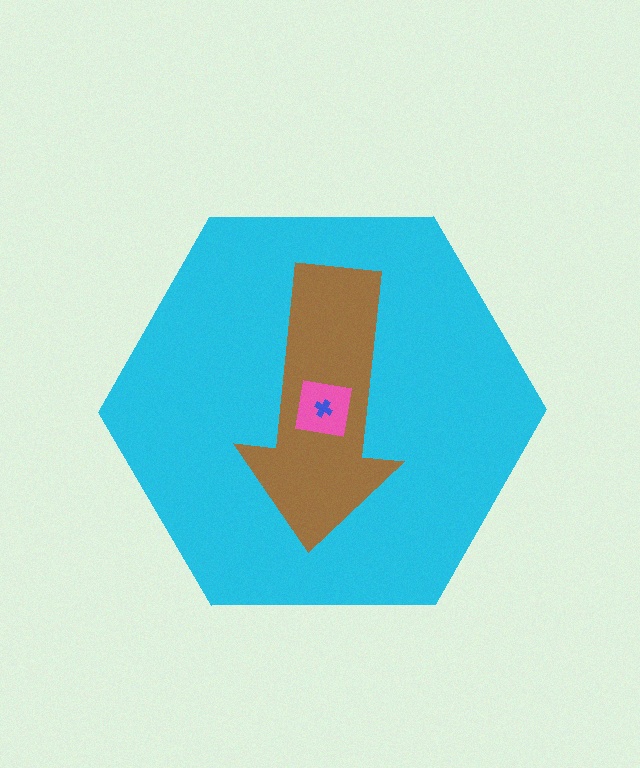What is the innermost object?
The blue cross.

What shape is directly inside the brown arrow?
The pink square.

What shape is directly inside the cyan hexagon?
The brown arrow.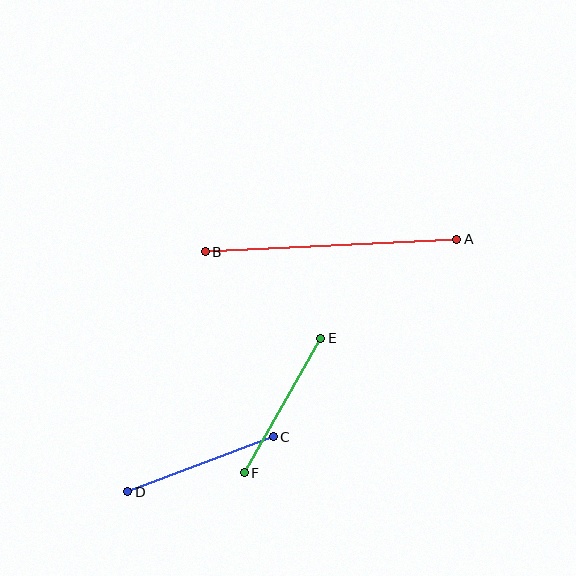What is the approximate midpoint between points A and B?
The midpoint is at approximately (331, 246) pixels.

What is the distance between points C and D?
The distance is approximately 156 pixels.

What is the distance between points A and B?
The distance is approximately 252 pixels.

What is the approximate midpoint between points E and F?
The midpoint is at approximately (283, 405) pixels.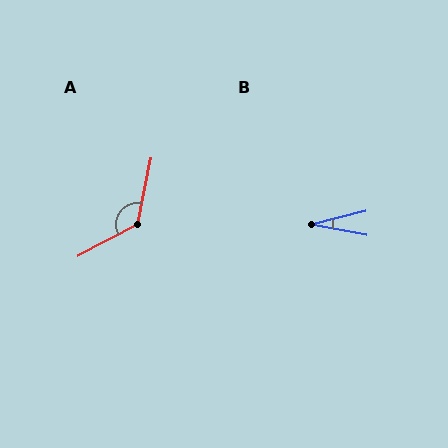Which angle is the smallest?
B, at approximately 25 degrees.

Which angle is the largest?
A, at approximately 129 degrees.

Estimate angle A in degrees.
Approximately 129 degrees.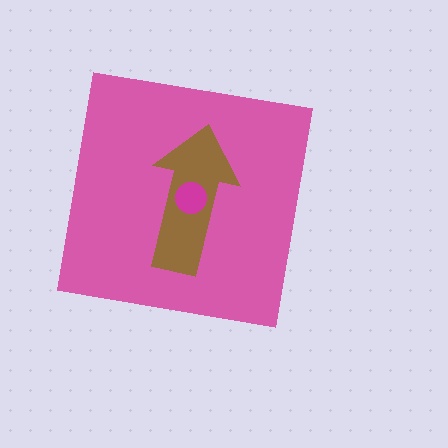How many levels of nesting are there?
3.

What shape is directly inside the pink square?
The brown arrow.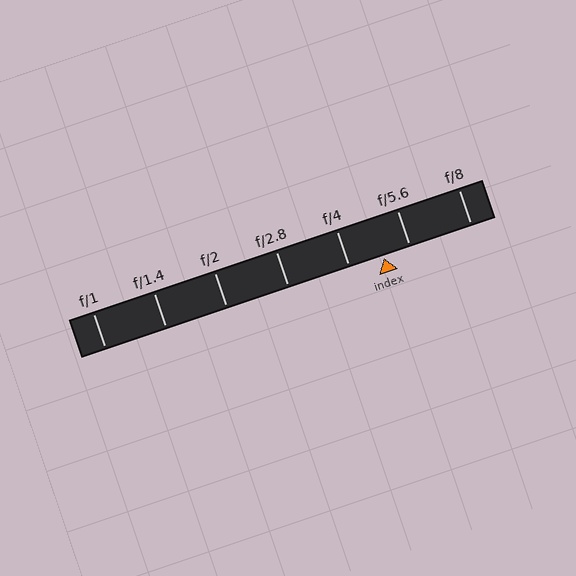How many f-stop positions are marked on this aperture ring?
There are 7 f-stop positions marked.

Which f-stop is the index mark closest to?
The index mark is closest to f/5.6.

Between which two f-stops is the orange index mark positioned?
The index mark is between f/4 and f/5.6.